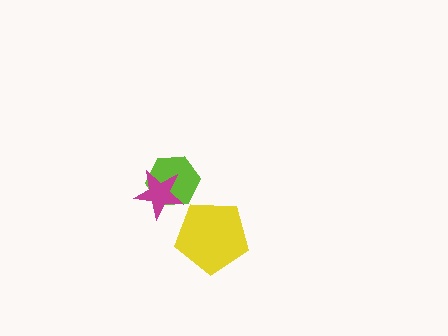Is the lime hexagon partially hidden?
Yes, it is partially covered by another shape.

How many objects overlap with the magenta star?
1 object overlaps with the magenta star.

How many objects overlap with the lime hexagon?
1 object overlaps with the lime hexagon.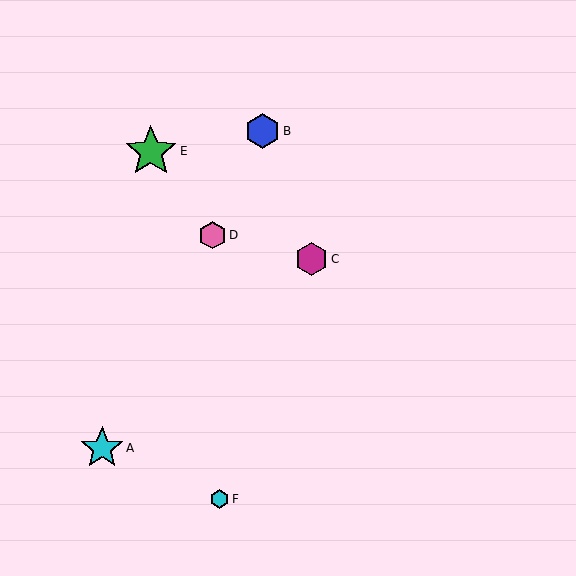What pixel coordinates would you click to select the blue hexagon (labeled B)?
Click at (262, 131) to select the blue hexagon B.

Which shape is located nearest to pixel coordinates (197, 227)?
The pink hexagon (labeled D) at (212, 235) is nearest to that location.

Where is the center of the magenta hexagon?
The center of the magenta hexagon is at (311, 259).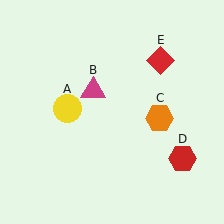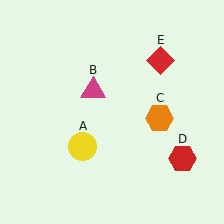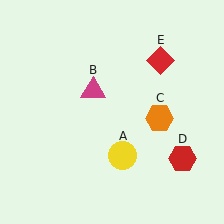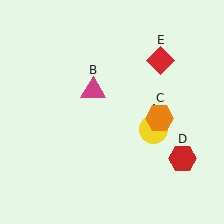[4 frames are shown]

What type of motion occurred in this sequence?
The yellow circle (object A) rotated counterclockwise around the center of the scene.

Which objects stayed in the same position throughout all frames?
Magenta triangle (object B) and orange hexagon (object C) and red hexagon (object D) and red diamond (object E) remained stationary.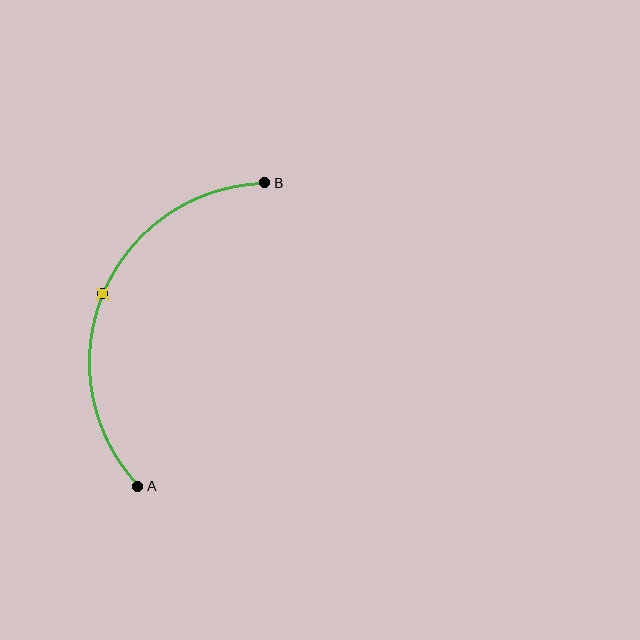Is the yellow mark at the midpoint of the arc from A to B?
Yes. The yellow mark lies on the arc at equal arc-length from both A and B — it is the arc midpoint.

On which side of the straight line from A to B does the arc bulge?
The arc bulges to the left of the straight line connecting A and B.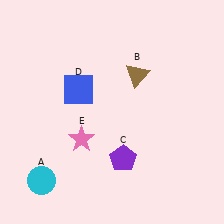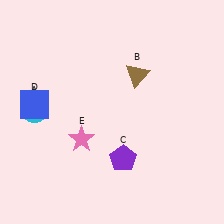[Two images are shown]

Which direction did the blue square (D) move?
The blue square (D) moved left.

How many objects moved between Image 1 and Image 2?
2 objects moved between the two images.